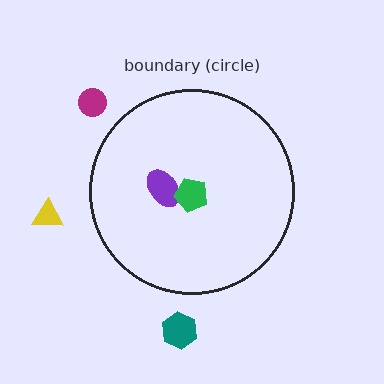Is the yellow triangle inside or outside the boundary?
Outside.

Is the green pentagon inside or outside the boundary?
Inside.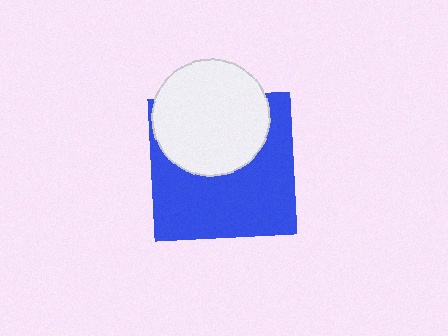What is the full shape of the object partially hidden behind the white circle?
The partially hidden object is a blue square.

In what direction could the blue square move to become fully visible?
The blue square could move down. That would shift it out from behind the white circle entirely.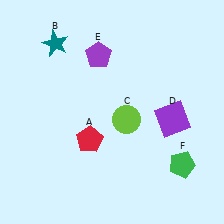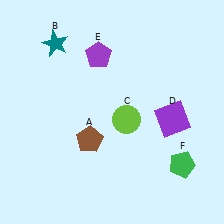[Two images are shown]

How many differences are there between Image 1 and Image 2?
There is 1 difference between the two images.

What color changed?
The pentagon (A) changed from red in Image 1 to brown in Image 2.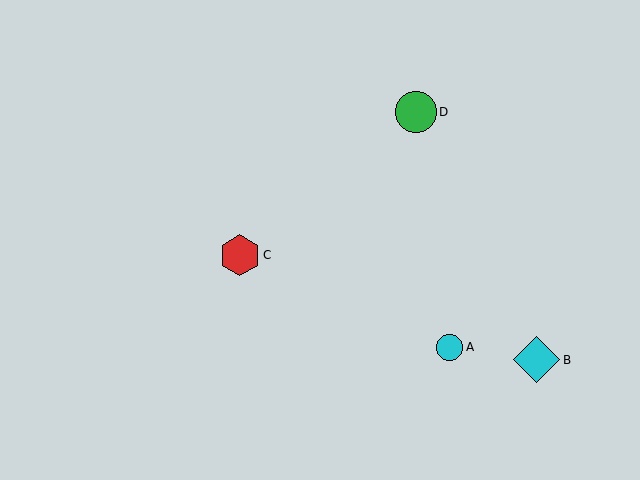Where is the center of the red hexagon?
The center of the red hexagon is at (240, 255).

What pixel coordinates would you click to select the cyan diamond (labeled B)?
Click at (537, 360) to select the cyan diamond B.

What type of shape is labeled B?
Shape B is a cyan diamond.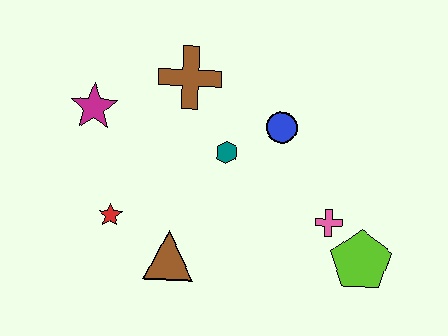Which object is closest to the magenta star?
The brown cross is closest to the magenta star.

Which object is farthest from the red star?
The lime pentagon is farthest from the red star.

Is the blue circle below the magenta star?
Yes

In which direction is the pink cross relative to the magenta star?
The pink cross is to the right of the magenta star.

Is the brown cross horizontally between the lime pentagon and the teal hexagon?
No